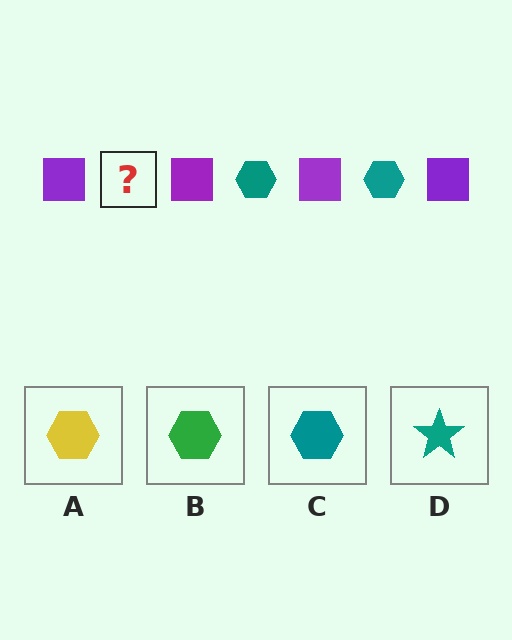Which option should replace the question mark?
Option C.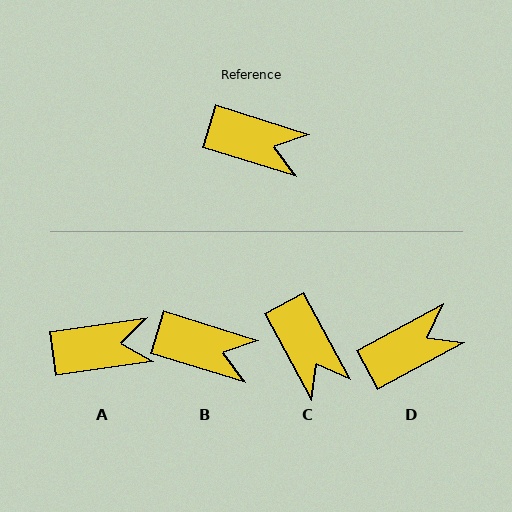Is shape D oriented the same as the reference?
No, it is off by about 45 degrees.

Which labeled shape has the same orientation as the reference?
B.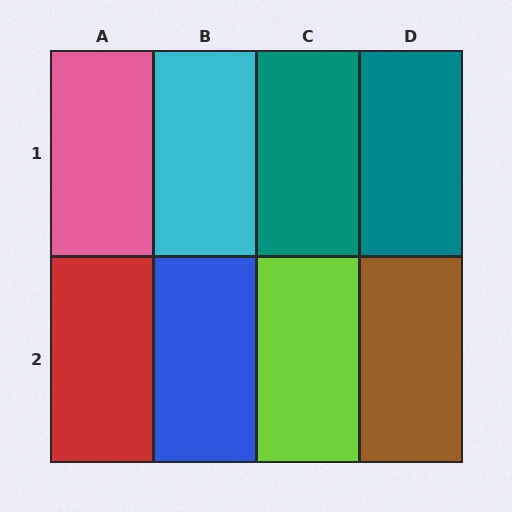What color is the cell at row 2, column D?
Brown.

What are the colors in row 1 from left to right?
Pink, cyan, teal, teal.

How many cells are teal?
2 cells are teal.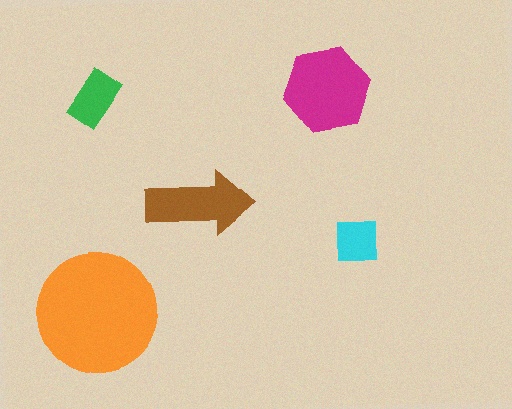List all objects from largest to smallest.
The orange circle, the magenta hexagon, the brown arrow, the green rectangle, the cyan square.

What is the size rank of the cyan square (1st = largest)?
5th.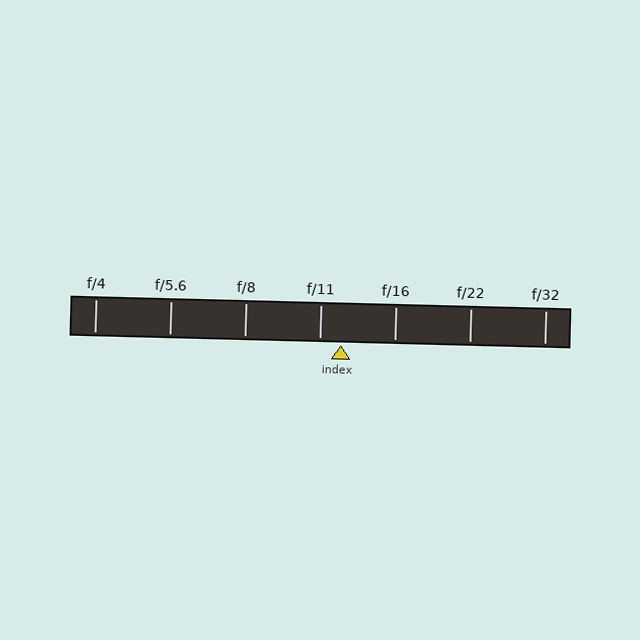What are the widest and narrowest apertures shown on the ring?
The widest aperture shown is f/4 and the narrowest is f/32.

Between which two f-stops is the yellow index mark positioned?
The index mark is between f/11 and f/16.